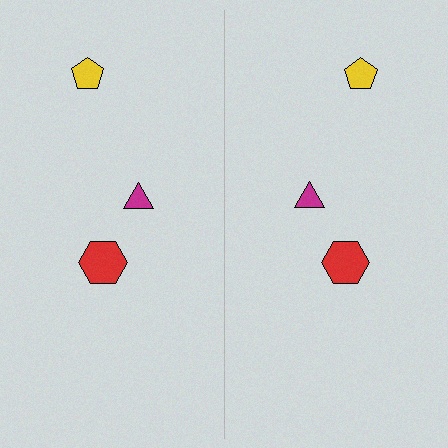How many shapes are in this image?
There are 6 shapes in this image.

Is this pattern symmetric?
Yes, this pattern has bilateral (reflection) symmetry.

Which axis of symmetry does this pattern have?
The pattern has a vertical axis of symmetry running through the center of the image.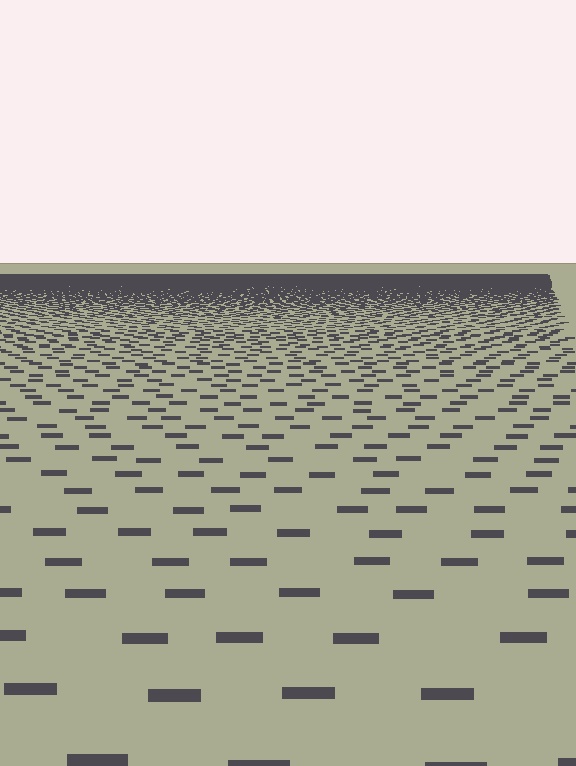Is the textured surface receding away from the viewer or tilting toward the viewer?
The surface is receding away from the viewer. Texture elements get smaller and denser toward the top.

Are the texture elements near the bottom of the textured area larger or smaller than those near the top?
Larger. Near the bottom, elements are closer to the viewer and appear at a bigger on-screen size.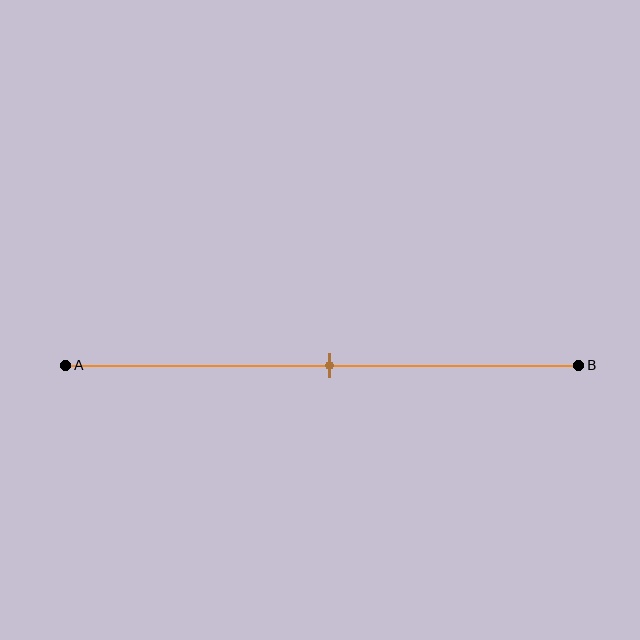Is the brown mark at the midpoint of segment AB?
Yes, the mark is approximately at the midpoint.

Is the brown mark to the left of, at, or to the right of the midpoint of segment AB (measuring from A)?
The brown mark is approximately at the midpoint of segment AB.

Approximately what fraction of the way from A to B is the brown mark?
The brown mark is approximately 50% of the way from A to B.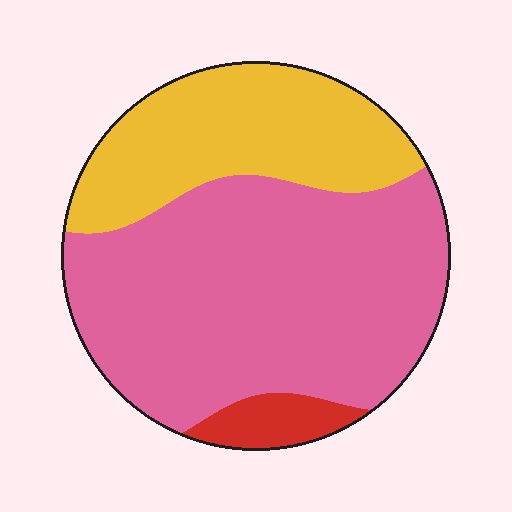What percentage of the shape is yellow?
Yellow takes up about one third (1/3) of the shape.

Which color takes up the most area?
Pink, at roughly 65%.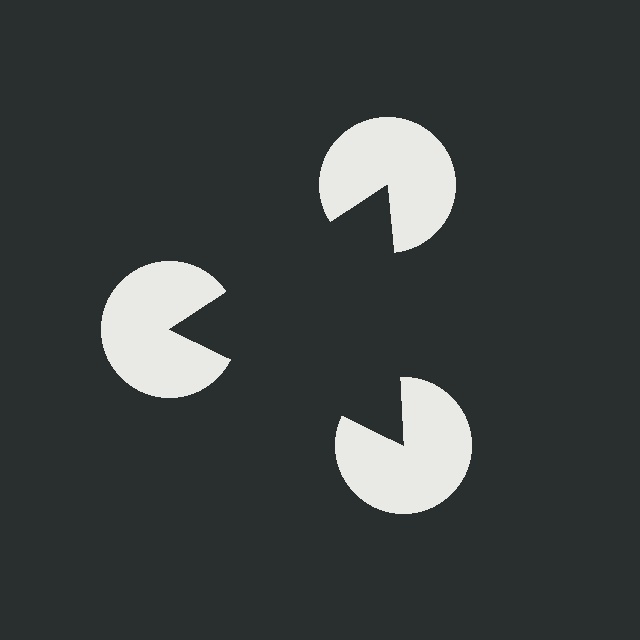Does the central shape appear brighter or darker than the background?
It typically appears slightly darker than the background, even though no actual brightness change is drawn.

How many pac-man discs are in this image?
There are 3 — one at each vertex of the illusory triangle.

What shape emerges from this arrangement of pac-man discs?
An illusory triangle — its edges are inferred from the aligned wedge cuts in the pac-man discs, not physically drawn.